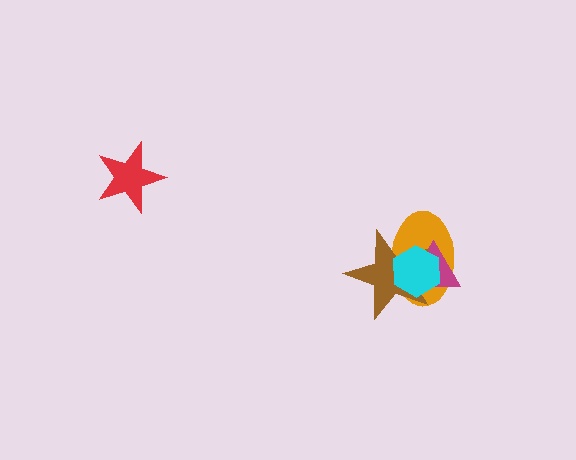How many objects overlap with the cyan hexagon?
3 objects overlap with the cyan hexagon.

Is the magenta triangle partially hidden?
Yes, it is partially covered by another shape.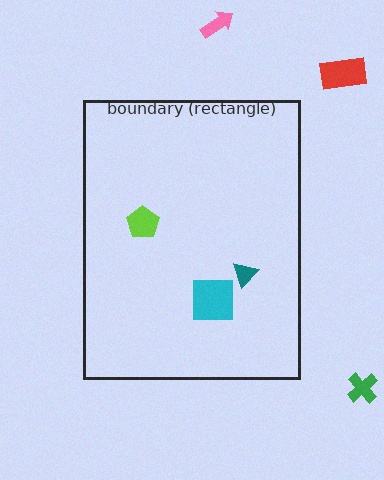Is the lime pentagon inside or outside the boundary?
Inside.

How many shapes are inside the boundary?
3 inside, 3 outside.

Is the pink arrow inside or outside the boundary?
Outside.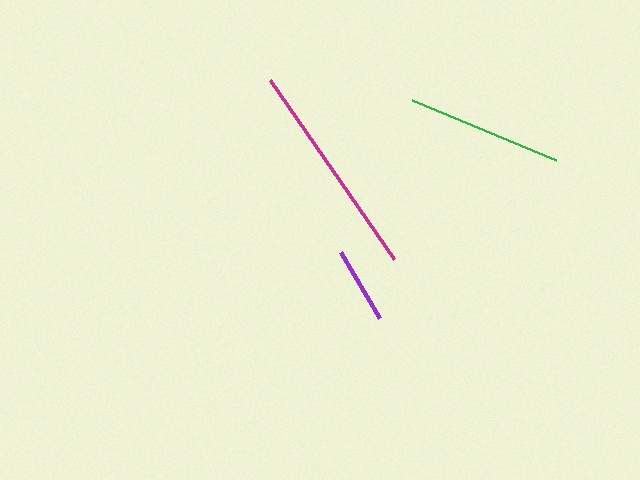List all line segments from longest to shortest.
From longest to shortest: magenta, green, purple.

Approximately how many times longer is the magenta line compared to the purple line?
The magenta line is approximately 2.8 times the length of the purple line.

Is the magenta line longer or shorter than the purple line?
The magenta line is longer than the purple line.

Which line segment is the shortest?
The purple line is the shortest at approximately 77 pixels.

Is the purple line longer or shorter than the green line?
The green line is longer than the purple line.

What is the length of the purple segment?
The purple segment is approximately 77 pixels long.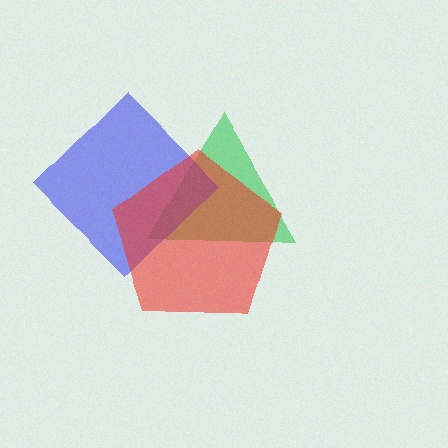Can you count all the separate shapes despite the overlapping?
Yes, there are 3 separate shapes.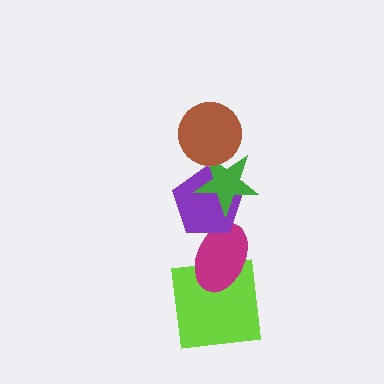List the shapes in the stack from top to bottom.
From top to bottom: the brown circle, the green star, the purple pentagon, the magenta ellipse, the lime square.